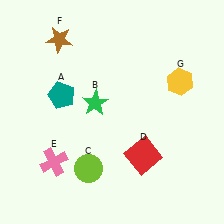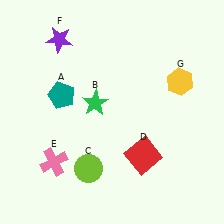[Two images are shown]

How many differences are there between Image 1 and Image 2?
There is 1 difference between the two images.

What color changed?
The star (F) changed from brown in Image 1 to purple in Image 2.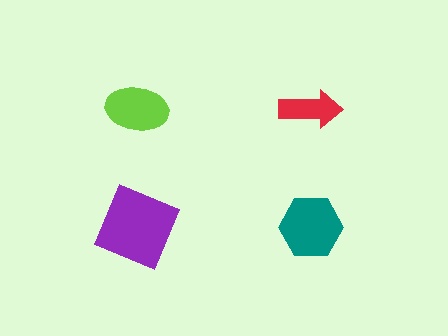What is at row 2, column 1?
A purple square.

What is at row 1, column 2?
A red arrow.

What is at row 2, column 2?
A teal hexagon.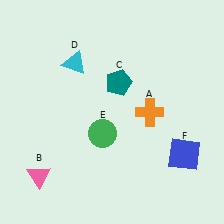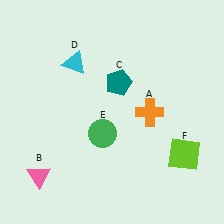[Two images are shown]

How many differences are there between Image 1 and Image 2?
There is 1 difference between the two images.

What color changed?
The square (F) changed from blue in Image 1 to lime in Image 2.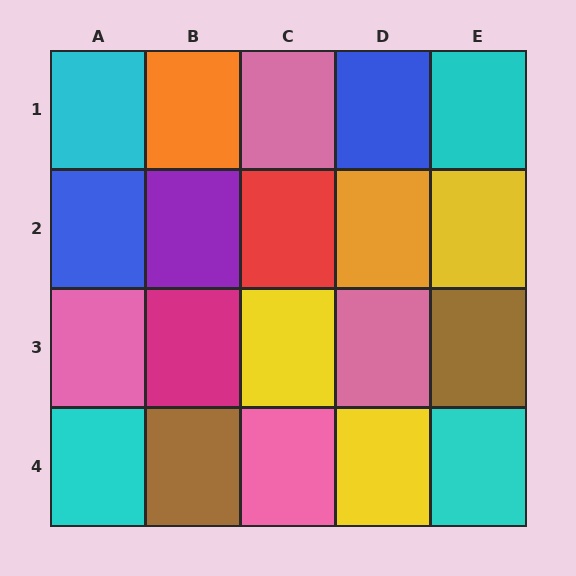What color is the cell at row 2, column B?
Purple.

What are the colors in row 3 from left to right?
Pink, magenta, yellow, pink, brown.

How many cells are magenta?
1 cell is magenta.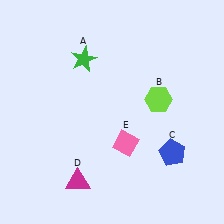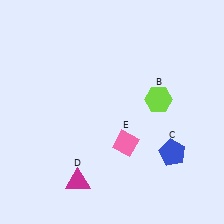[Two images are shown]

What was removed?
The green star (A) was removed in Image 2.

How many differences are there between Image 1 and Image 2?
There is 1 difference between the two images.